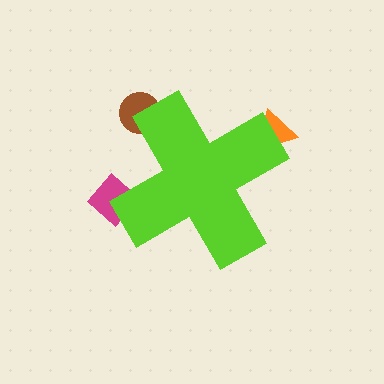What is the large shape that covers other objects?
A lime cross.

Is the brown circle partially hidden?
Yes, the brown circle is partially hidden behind the lime cross.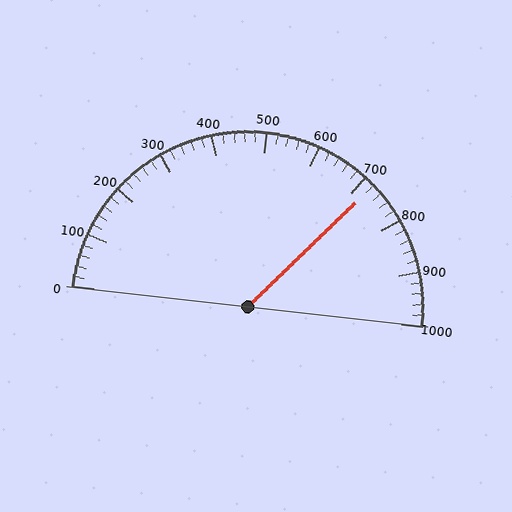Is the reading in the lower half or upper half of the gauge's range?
The reading is in the upper half of the range (0 to 1000).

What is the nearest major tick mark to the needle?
The nearest major tick mark is 700.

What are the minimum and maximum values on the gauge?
The gauge ranges from 0 to 1000.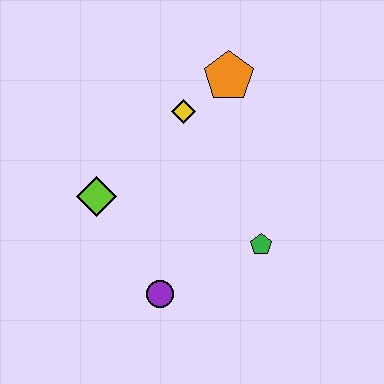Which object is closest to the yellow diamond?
The orange pentagon is closest to the yellow diamond.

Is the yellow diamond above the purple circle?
Yes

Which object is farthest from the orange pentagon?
The purple circle is farthest from the orange pentagon.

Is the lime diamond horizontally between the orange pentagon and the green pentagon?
No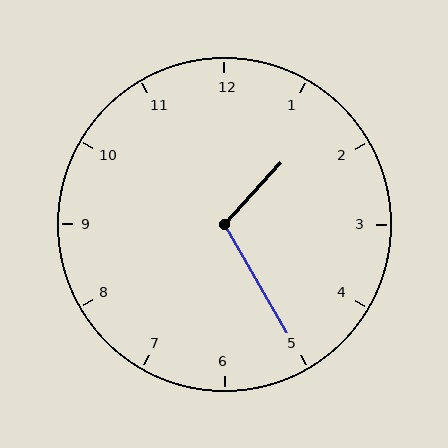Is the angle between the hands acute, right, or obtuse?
It is obtuse.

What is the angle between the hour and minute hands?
Approximately 108 degrees.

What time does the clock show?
1:25.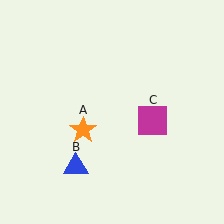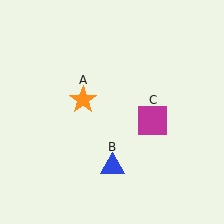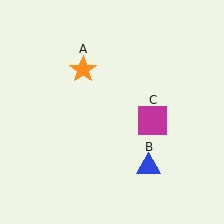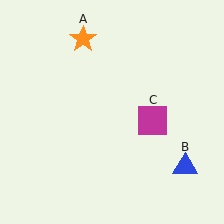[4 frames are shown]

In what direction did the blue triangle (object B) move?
The blue triangle (object B) moved right.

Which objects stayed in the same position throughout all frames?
Magenta square (object C) remained stationary.